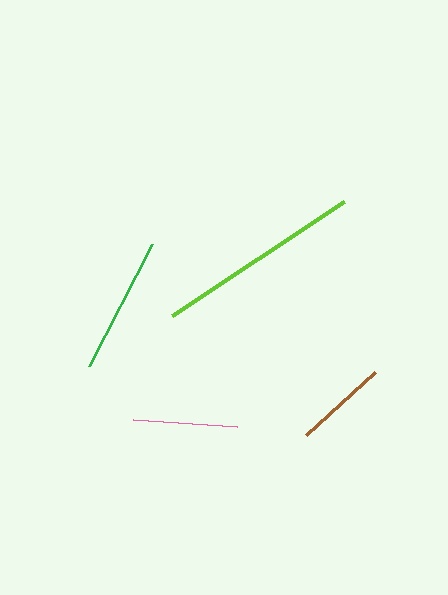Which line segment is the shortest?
The brown line is the shortest at approximately 93 pixels.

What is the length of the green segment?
The green segment is approximately 138 pixels long.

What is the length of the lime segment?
The lime segment is approximately 206 pixels long.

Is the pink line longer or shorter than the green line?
The green line is longer than the pink line.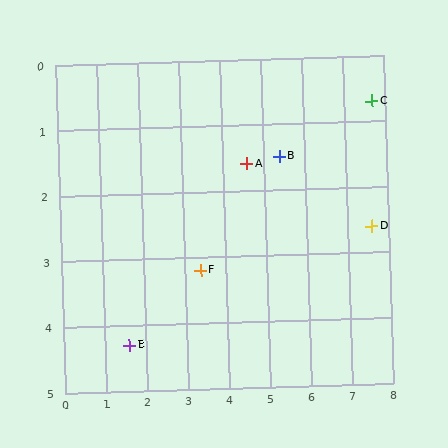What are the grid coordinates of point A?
Point A is at approximately (4.6, 1.6).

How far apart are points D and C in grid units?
Points D and C are about 1.9 grid units apart.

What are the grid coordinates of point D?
Point D is at approximately (7.6, 2.6).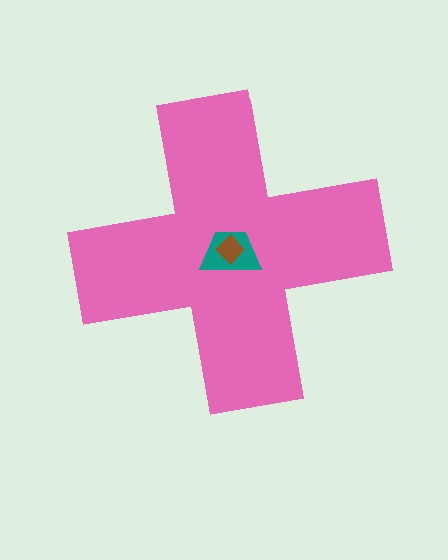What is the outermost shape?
The pink cross.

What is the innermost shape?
The brown diamond.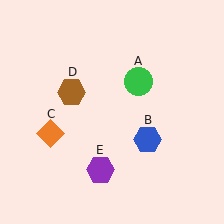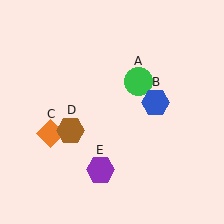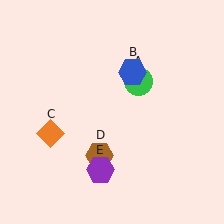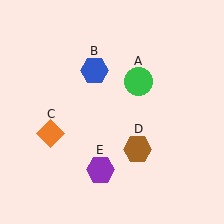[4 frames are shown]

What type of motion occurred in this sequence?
The blue hexagon (object B), brown hexagon (object D) rotated counterclockwise around the center of the scene.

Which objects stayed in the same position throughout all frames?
Green circle (object A) and orange diamond (object C) and purple hexagon (object E) remained stationary.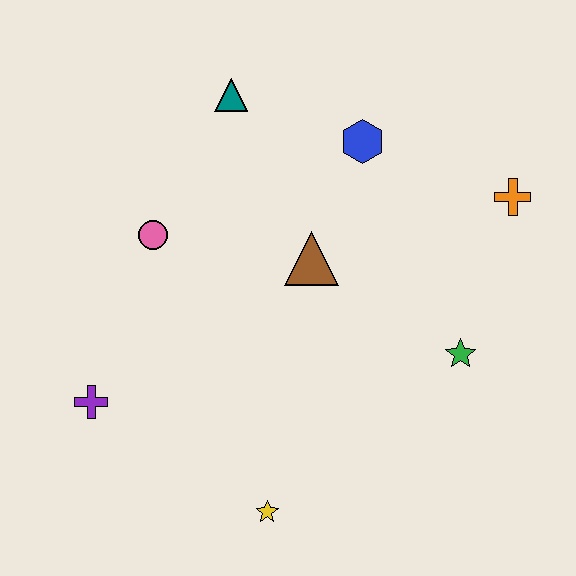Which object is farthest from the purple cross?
The orange cross is farthest from the purple cross.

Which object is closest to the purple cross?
The pink circle is closest to the purple cross.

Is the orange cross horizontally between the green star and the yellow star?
No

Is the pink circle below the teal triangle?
Yes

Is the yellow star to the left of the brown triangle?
Yes